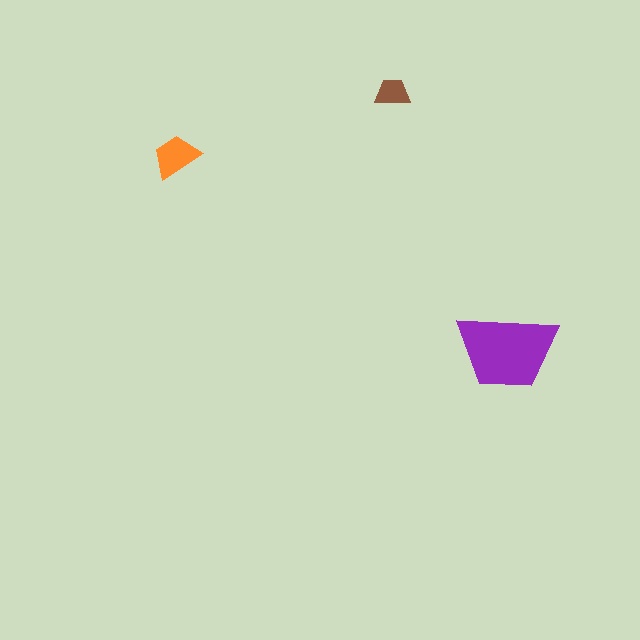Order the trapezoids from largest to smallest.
the purple one, the orange one, the brown one.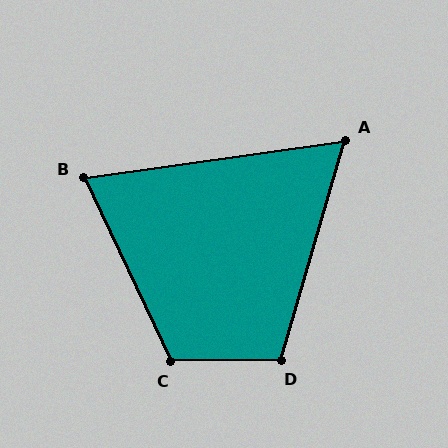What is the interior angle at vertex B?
Approximately 73 degrees (acute).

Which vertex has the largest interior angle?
C, at approximately 114 degrees.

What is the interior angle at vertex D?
Approximately 107 degrees (obtuse).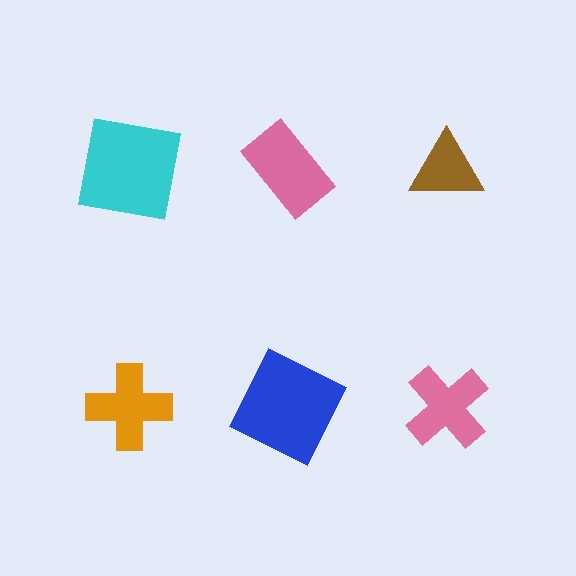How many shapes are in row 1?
3 shapes.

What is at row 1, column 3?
A brown triangle.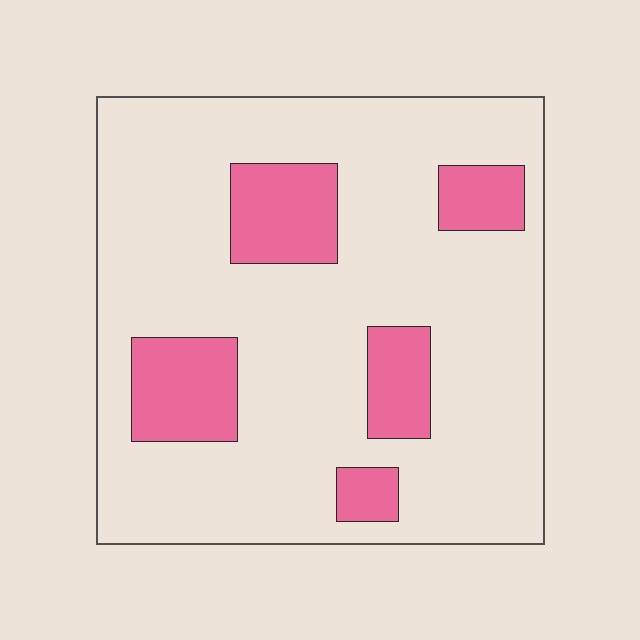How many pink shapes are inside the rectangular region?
5.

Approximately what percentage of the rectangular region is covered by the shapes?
Approximately 20%.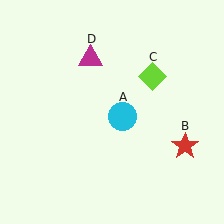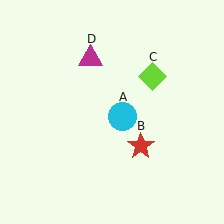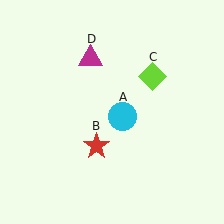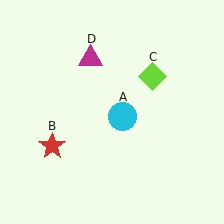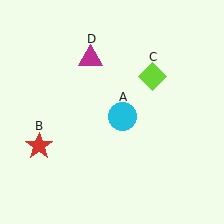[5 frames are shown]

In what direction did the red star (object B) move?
The red star (object B) moved left.